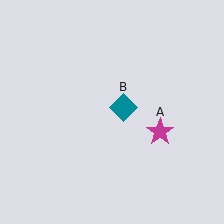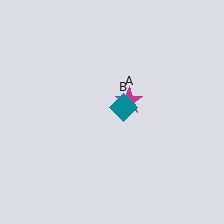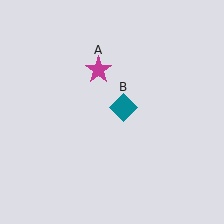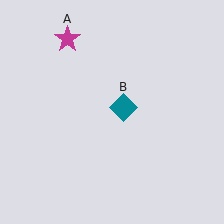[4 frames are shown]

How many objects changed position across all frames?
1 object changed position: magenta star (object A).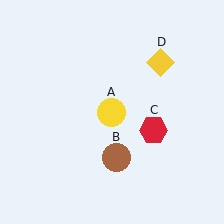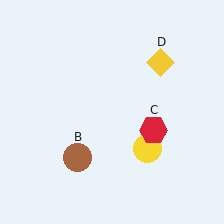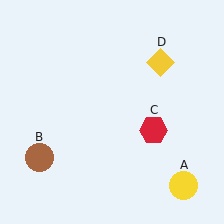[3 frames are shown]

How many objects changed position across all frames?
2 objects changed position: yellow circle (object A), brown circle (object B).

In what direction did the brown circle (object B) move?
The brown circle (object B) moved left.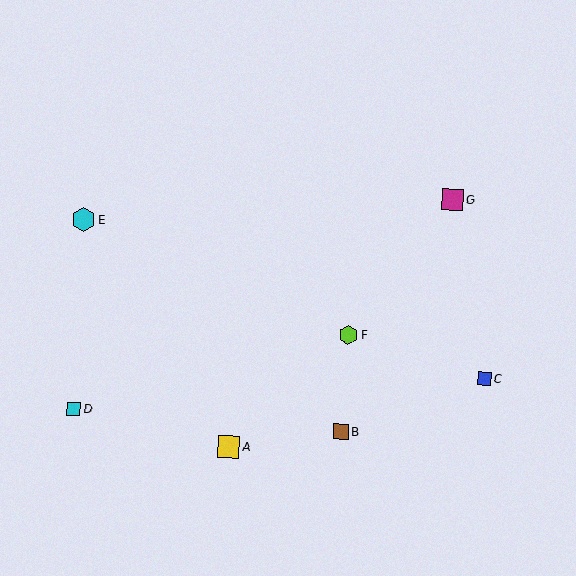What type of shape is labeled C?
Shape C is a blue square.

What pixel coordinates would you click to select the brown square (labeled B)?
Click at (341, 432) to select the brown square B.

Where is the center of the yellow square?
The center of the yellow square is at (229, 447).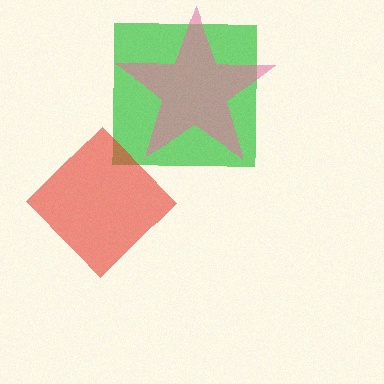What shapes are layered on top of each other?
The layered shapes are: a green square, a pink star, a red diamond.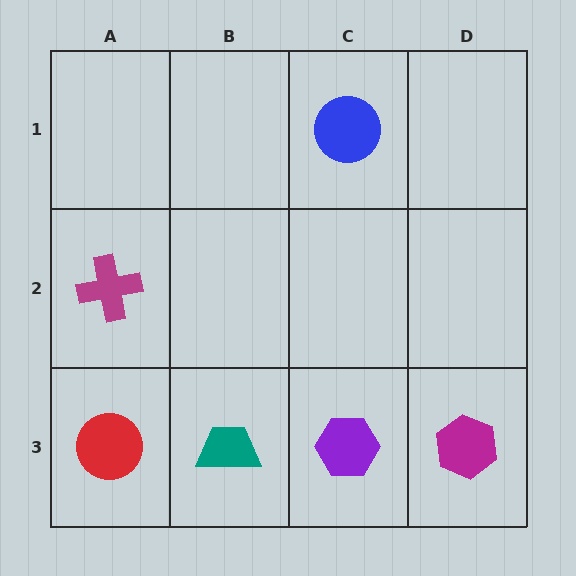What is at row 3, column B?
A teal trapezoid.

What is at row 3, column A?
A red circle.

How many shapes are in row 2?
1 shape.